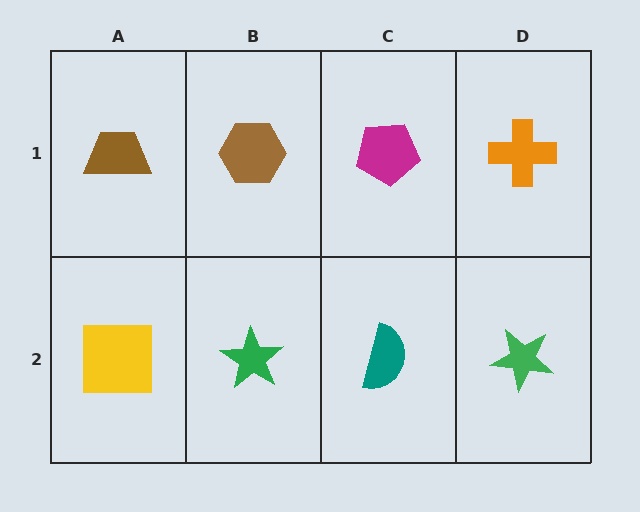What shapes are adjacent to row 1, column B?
A green star (row 2, column B), a brown trapezoid (row 1, column A), a magenta pentagon (row 1, column C).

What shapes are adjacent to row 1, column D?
A green star (row 2, column D), a magenta pentagon (row 1, column C).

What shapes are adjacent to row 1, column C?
A teal semicircle (row 2, column C), a brown hexagon (row 1, column B), an orange cross (row 1, column D).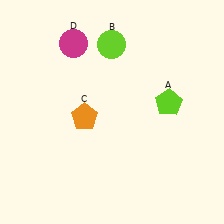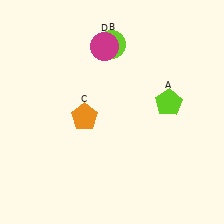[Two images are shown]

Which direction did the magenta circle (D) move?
The magenta circle (D) moved right.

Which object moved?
The magenta circle (D) moved right.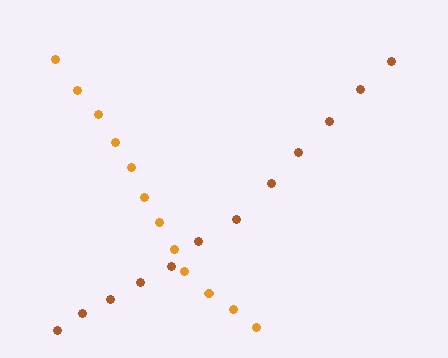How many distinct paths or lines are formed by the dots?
There are 2 distinct paths.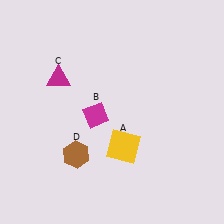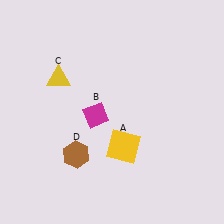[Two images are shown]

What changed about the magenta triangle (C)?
In Image 1, C is magenta. In Image 2, it changed to yellow.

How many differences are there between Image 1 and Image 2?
There is 1 difference between the two images.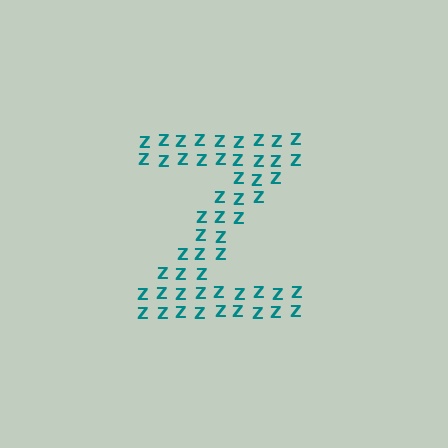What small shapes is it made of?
It is made of small letter Z's.